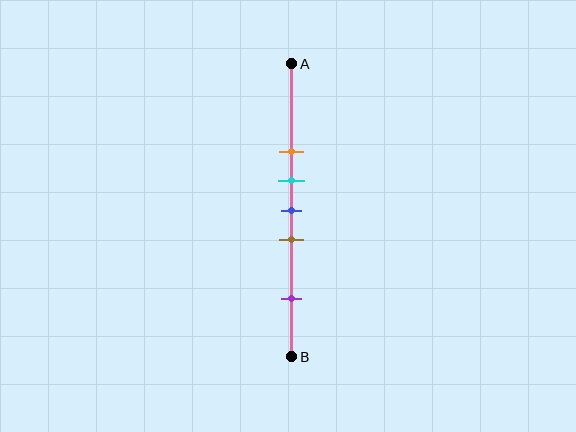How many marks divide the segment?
There are 5 marks dividing the segment.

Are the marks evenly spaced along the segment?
No, the marks are not evenly spaced.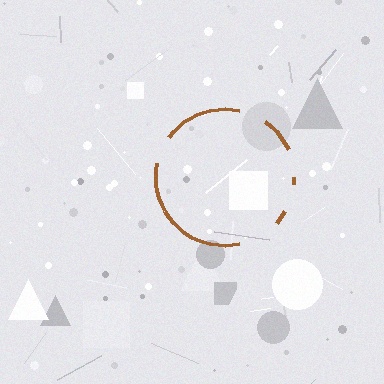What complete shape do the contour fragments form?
The contour fragments form a circle.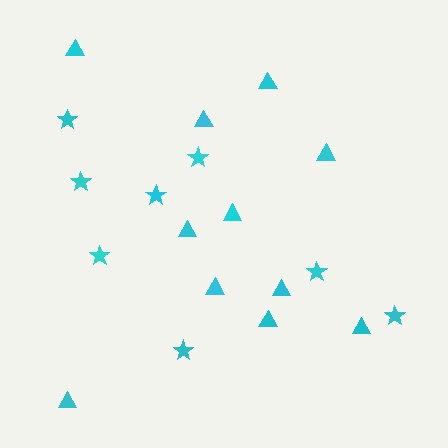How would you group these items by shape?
There are 2 groups: one group of stars (8) and one group of triangles (11).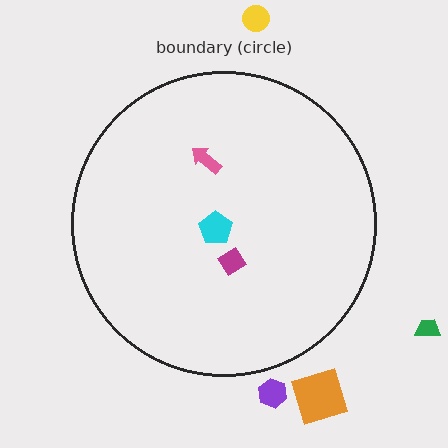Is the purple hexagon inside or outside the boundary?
Outside.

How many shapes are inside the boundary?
3 inside, 4 outside.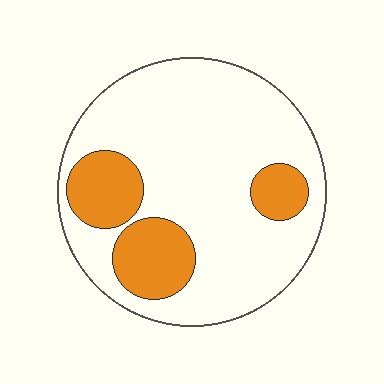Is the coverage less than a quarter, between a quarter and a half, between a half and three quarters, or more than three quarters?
Less than a quarter.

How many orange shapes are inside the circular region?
3.